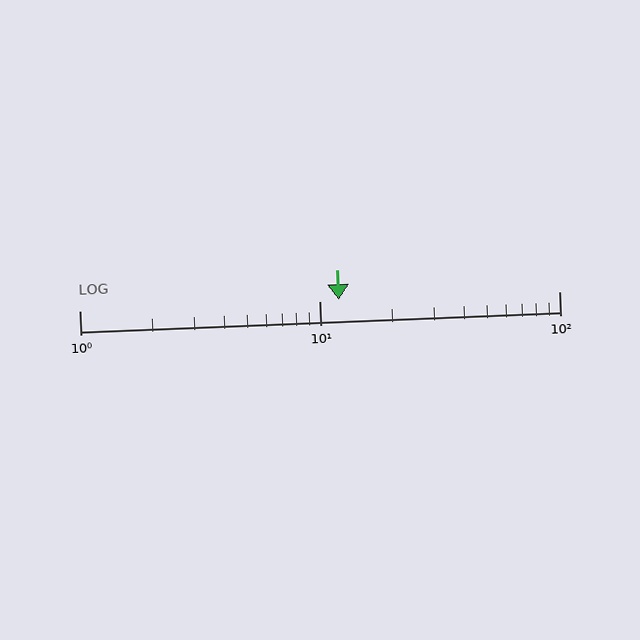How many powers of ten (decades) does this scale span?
The scale spans 2 decades, from 1 to 100.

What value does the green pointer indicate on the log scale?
The pointer indicates approximately 12.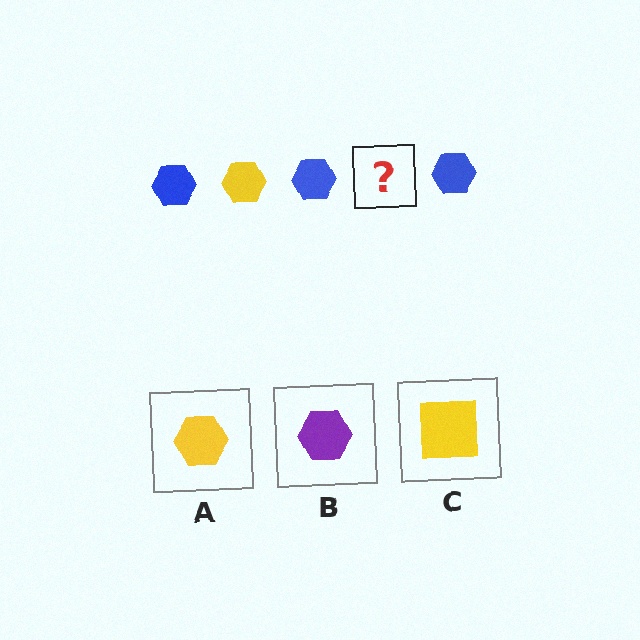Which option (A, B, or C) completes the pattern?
A.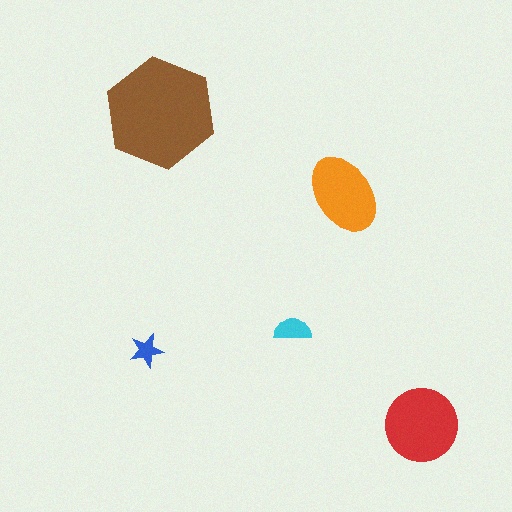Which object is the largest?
The brown hexagon.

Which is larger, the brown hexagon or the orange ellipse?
The brown hexagon.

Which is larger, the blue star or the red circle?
The red circle.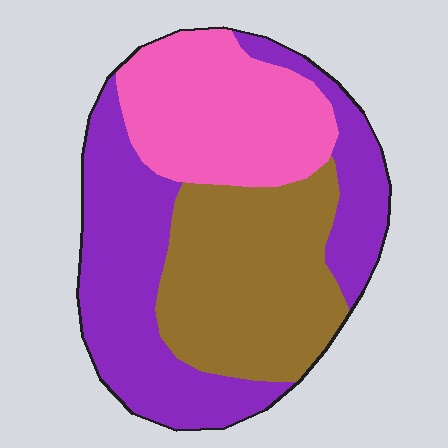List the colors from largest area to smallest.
From largest to smallest: purple, brown, pink.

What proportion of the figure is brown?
Brown takes up between a quarter and a half of the figure.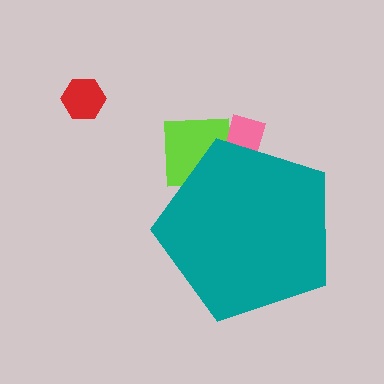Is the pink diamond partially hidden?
Yes, the pink diamond is partially hidden behind the teal pentagon.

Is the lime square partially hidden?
Yes, the lime square is partially hidden behind the teal pentagon.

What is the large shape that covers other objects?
A teal pentagon.